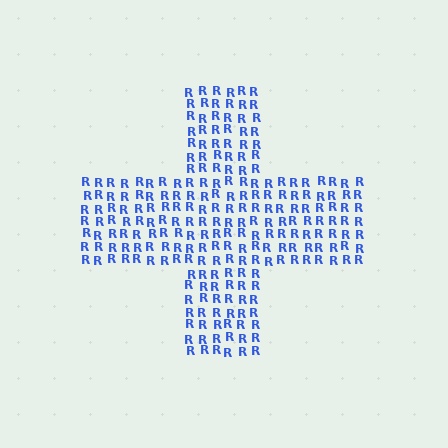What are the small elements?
The small elements are letter R's.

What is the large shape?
The large shape is a cross.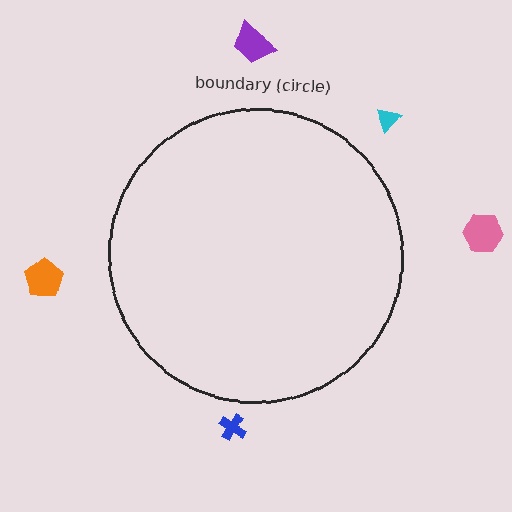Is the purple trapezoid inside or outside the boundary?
Outside.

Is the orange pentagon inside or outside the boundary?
Outside.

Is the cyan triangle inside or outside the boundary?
Outside.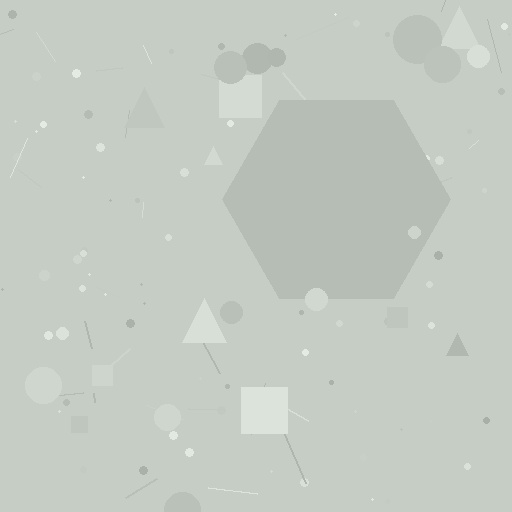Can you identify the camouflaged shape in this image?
The camouflaged shape is a hexagon.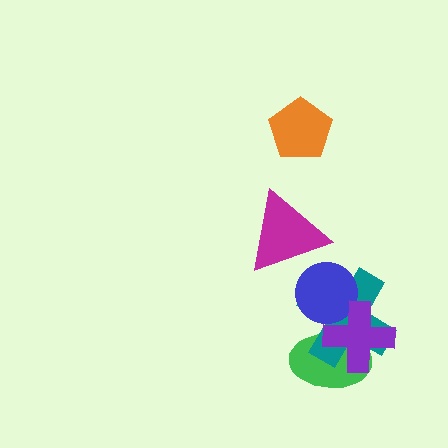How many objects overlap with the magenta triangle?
0 objects overlap with the magenta triangle.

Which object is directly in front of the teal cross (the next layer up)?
The blue circle is directly in front of the teal cross.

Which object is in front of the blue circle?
The purple cross is in front of the blue circle.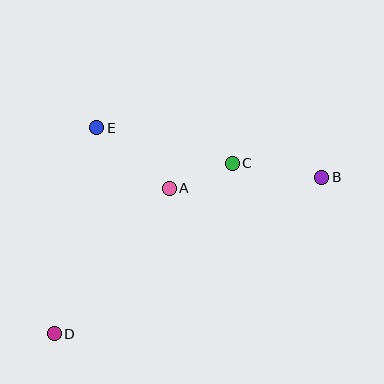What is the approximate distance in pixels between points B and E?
The distance between B and E is approximately 230 pixels.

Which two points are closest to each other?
Points A and C are closest to each other.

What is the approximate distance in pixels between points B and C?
The distance between B and C is approximately 91 pixels.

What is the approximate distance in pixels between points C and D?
The distance between C and D is approximately 247 pixels.